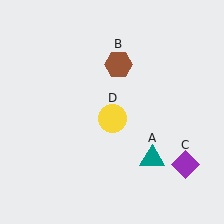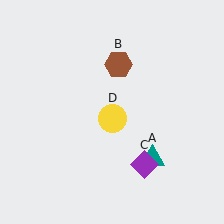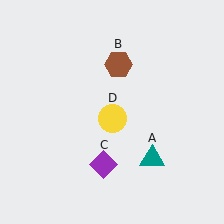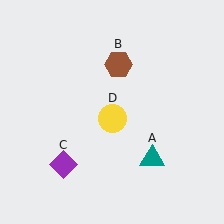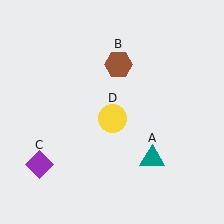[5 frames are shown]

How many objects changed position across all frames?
1 object changed position: purple diamond (object C).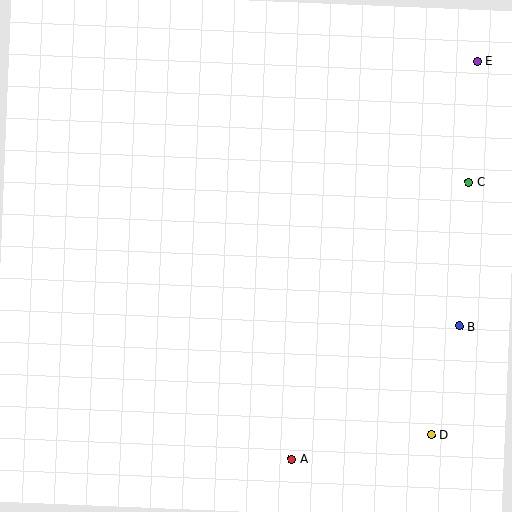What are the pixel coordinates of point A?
Point A is at (291, 459).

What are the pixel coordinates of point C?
Point C is at (469, 182).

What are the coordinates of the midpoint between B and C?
The midpoint between B and C is at (464, 254).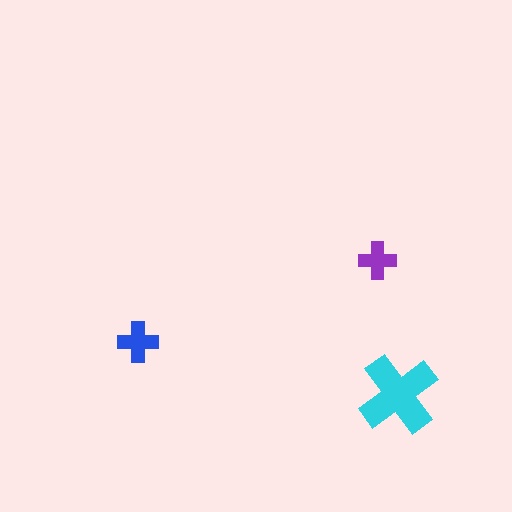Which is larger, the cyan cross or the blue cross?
The cyan one.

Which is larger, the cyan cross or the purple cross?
The cyan one.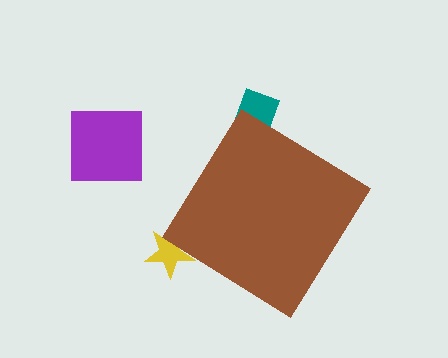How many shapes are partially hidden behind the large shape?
2 shapes are partially hidden.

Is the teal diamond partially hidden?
Yes, the teal diamond is partially hidden behind the brown diamond.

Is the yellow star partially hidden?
Yes, the yellow star is partially hidden behind the brown diamond.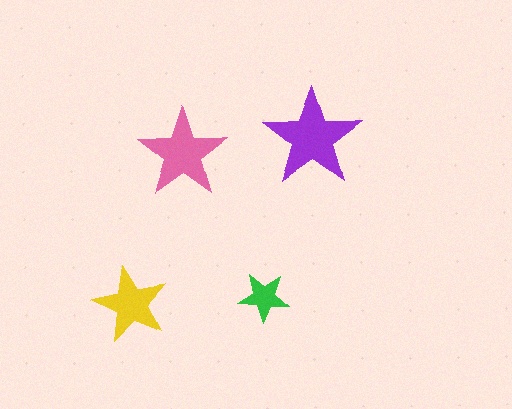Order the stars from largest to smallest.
the purple one, the pink one, the yellow one, the green one.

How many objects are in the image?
There are 4 objects in the image.